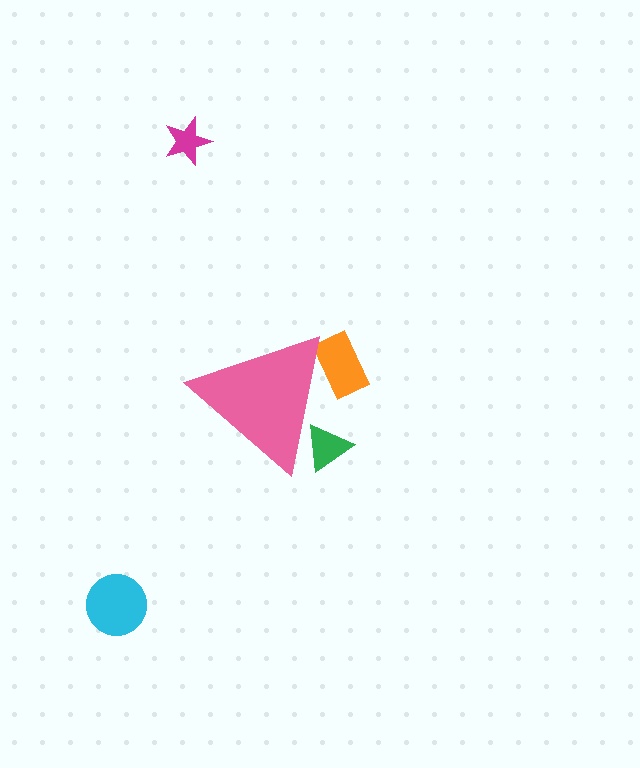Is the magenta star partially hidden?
No, the magenta star is fully visible.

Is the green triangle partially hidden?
Yes, the green triangle is partially hidden behind the pink triangle.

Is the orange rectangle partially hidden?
Yes, the orange rectangle is partially hidden behind the pink triangle.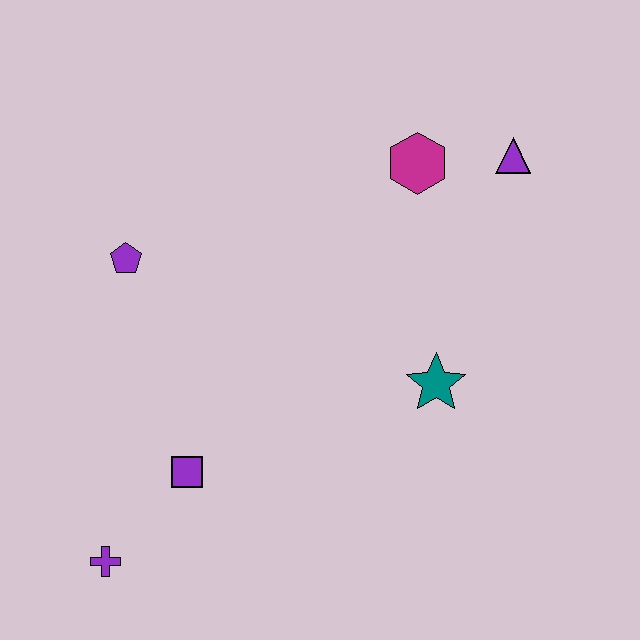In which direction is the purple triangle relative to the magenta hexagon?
The purple triangle is to the right of the magenta hexagon.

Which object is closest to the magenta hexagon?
The purple triangle is closest to the magenta hexagon.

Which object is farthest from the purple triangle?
The purple cross is farthest from the purple triangle.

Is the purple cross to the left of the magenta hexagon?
Yes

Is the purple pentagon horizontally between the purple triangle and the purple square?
No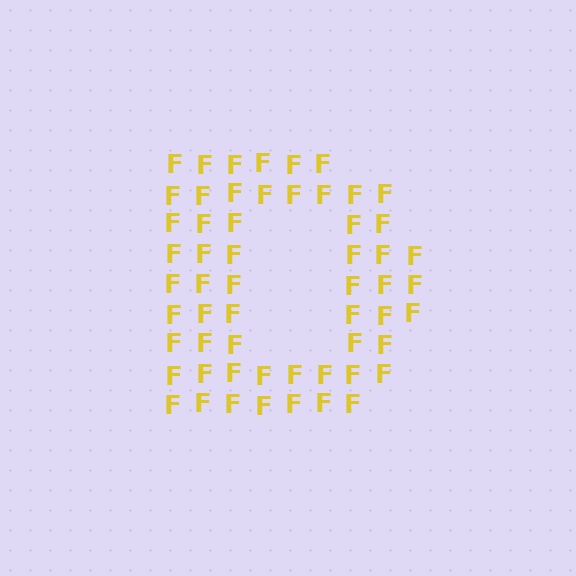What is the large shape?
The large shape is the letter D.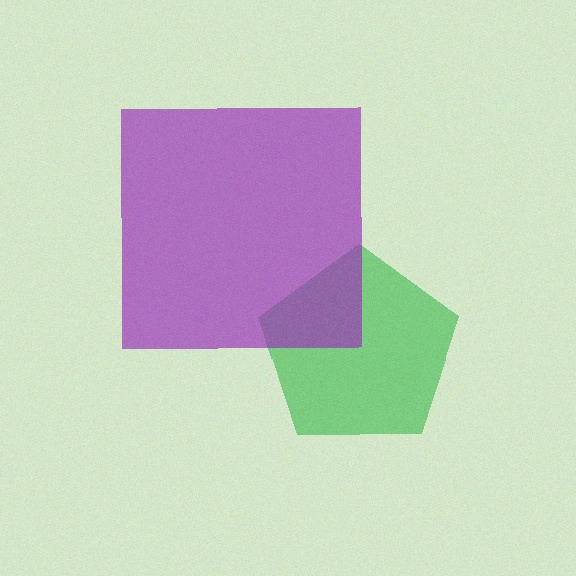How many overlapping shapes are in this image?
There are 2 overlapping shapes in the image.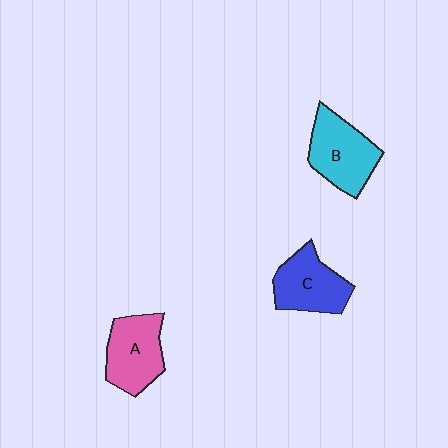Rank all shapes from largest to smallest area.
From largest to smallest: B (cyan), A (pink), C (blue).